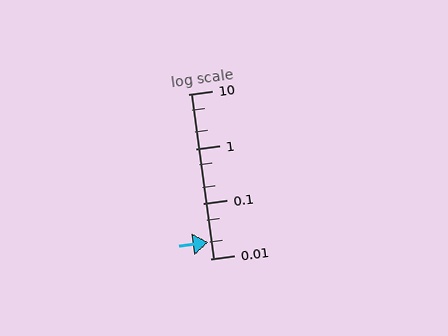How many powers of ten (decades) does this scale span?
The scale spans 3 decades, from 0.01 to 10.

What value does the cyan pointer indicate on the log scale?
The pointer indicates approximately 0.02.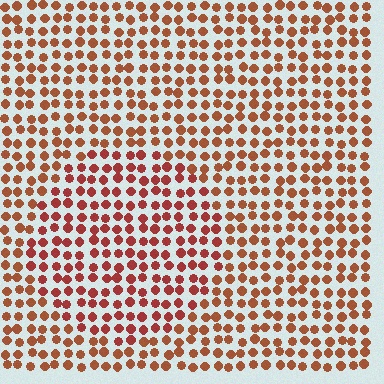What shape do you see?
I see a circle.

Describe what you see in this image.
The image is filled with small brown elements in a uniform arrangement. A circle-shaped region is visible where the elements are tinted to a slightly different hue, forming a subtle color boundary.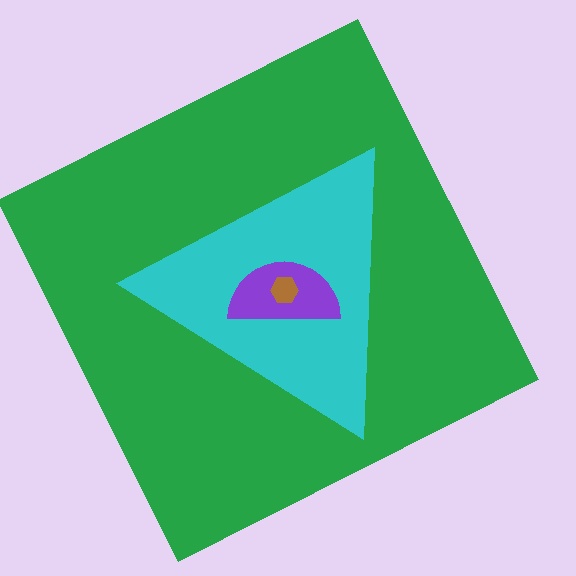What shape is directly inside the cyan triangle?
The purple semicircle.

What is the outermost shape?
The green square.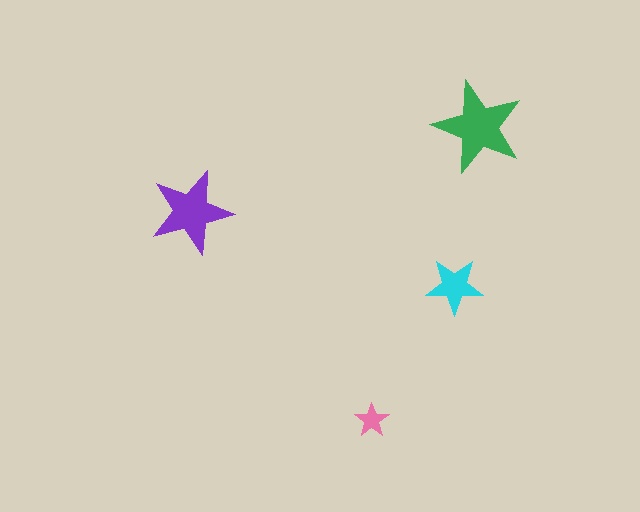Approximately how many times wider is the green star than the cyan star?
About 1.5 times wider.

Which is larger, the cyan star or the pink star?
The cyan one.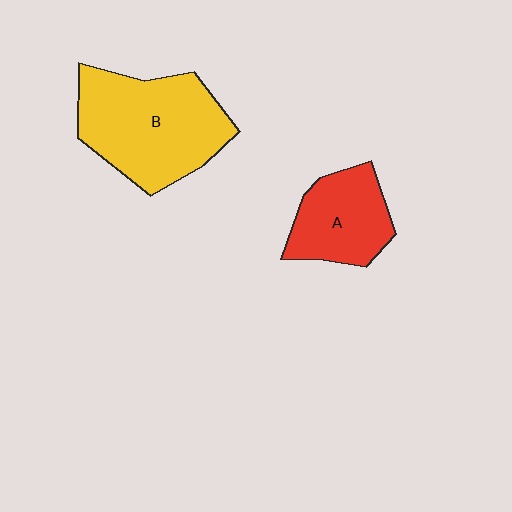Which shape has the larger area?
Shape B (yellow).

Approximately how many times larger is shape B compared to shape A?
Approximately 1.7 times.